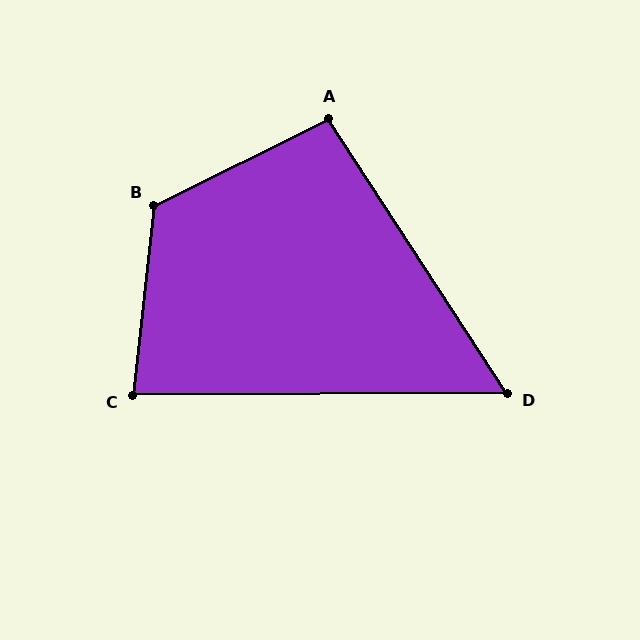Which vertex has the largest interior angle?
B, at approximately 123 degrees.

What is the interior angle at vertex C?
Approximately 83 degrees (acute).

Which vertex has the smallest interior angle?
D, at approximately 57 degrees.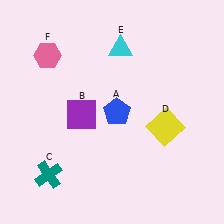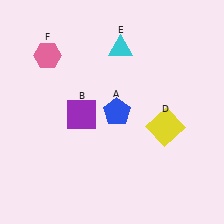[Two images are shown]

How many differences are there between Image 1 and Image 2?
There is 1 difference between the two images.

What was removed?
The teal cross (C) was removed in Image 2.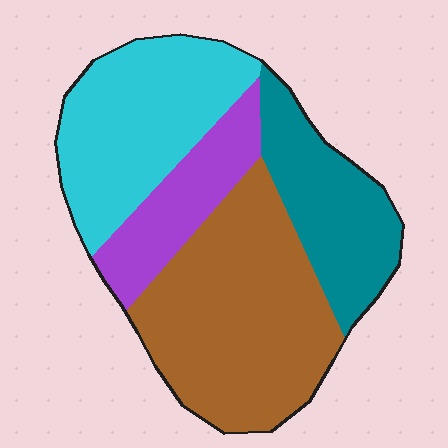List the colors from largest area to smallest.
From largest to smallest: brown, cyan, teal, purple.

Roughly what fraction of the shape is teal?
Teal covers around 20% of the shape.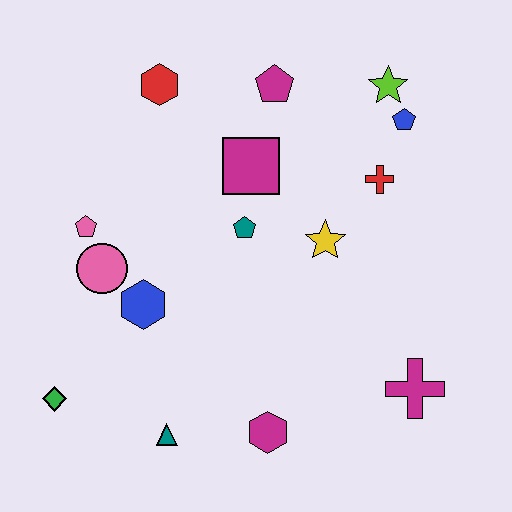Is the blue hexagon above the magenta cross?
Yes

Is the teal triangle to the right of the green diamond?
Yes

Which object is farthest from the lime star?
The green diamond is farthest from the lime star.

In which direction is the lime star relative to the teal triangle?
The lime star is above the teal triangle.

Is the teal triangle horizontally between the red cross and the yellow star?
No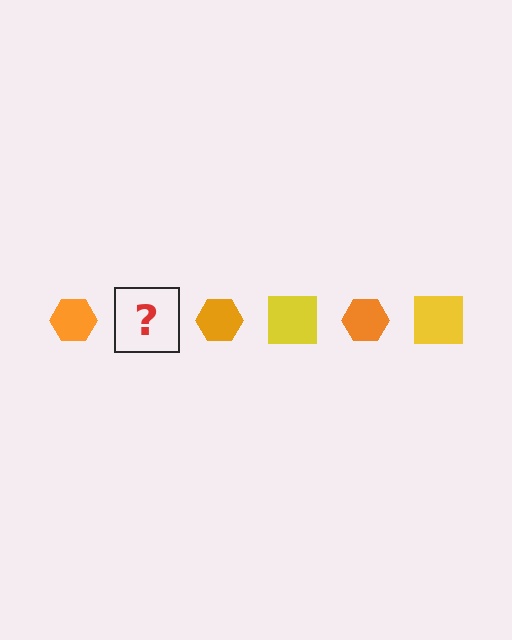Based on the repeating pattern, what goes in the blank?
The blank should be a yellow square.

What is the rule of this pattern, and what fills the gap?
The rule is that the pattern alternates between orange hexagon and yellow square. The gap should be filled with a yellow square.